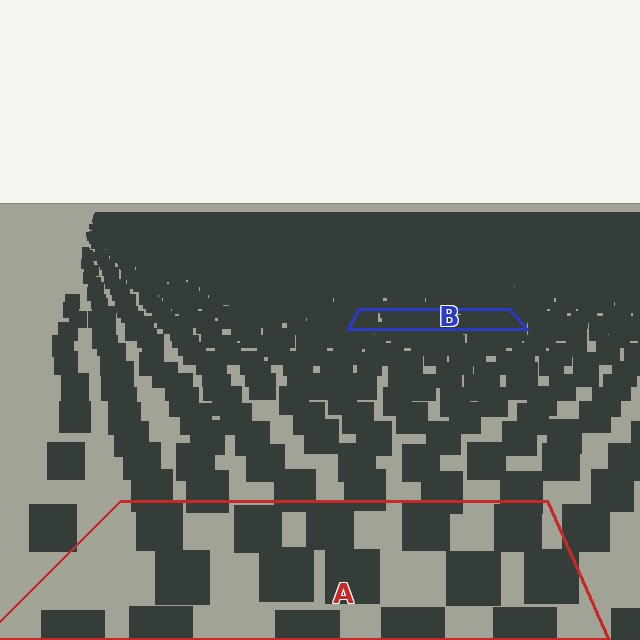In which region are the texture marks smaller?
The texture marks are smaller in region B, because it is farther away.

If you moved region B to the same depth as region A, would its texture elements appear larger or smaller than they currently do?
They would appear larger. At a closer depth, the same texture elements are projected at a bigger on-screen size.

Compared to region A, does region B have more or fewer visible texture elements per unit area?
Region B has more texture elements per unit area — they are packed more densely because it is farther away.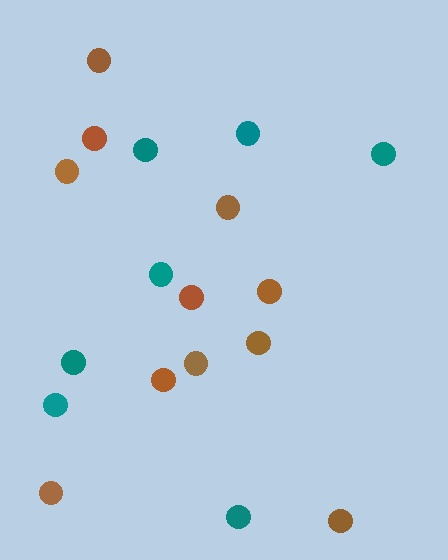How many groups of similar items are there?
There are 2 groups: one group of brown circles (11) and one group of teal circles (7).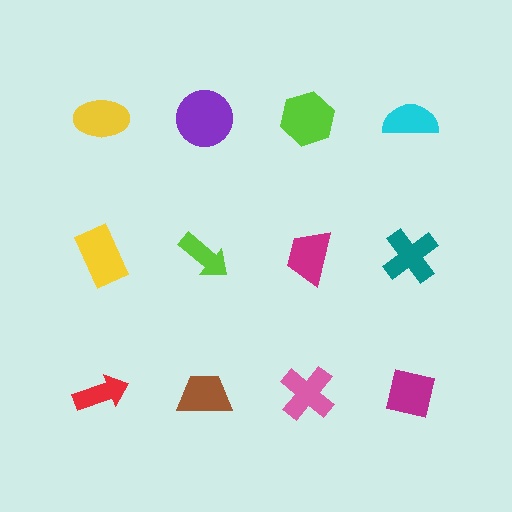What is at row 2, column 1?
A yellow rectangle.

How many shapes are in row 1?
4 shapes.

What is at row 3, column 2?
A brown trapezoid.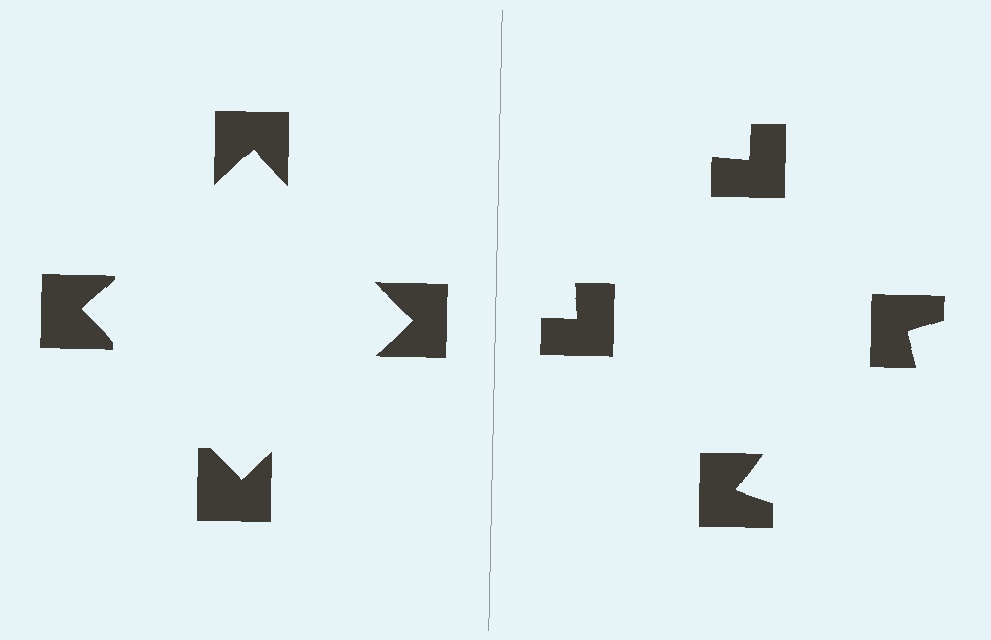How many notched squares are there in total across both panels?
8 — 4 on each side.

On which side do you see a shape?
An illusory square appears on the left side. On the right side the wedge cuts are rotated, so no coherent shape forms.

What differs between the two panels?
The notched squares are positioned identically on both sides; only the wedge orientations differ. On the left they align to a square; on the right they are misaligned.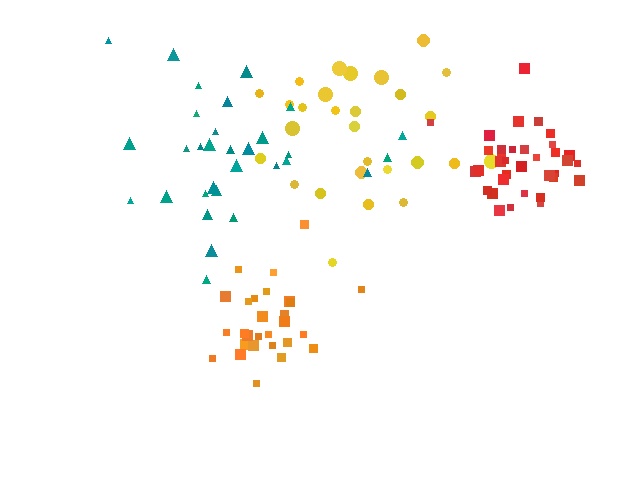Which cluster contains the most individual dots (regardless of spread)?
Red (35).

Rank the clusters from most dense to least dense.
orange, red, teal, yellow.